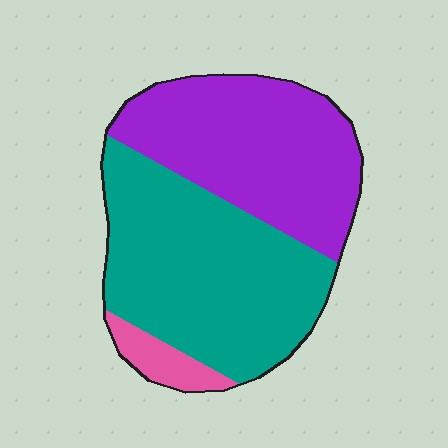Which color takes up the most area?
Teal, at roughly 50%.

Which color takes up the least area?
Pink, at roughly 5%.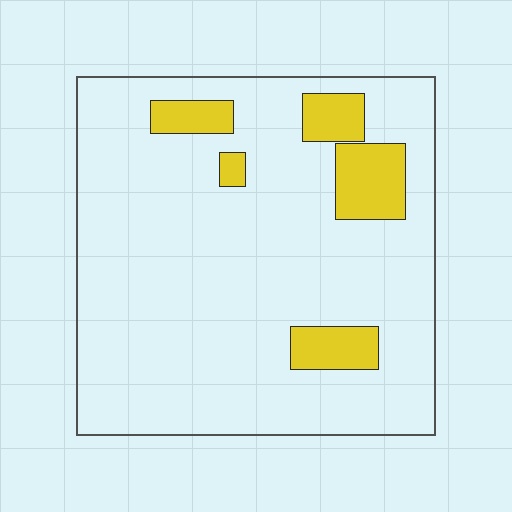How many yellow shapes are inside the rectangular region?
5.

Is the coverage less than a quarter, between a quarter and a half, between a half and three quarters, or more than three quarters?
Less than a quarter.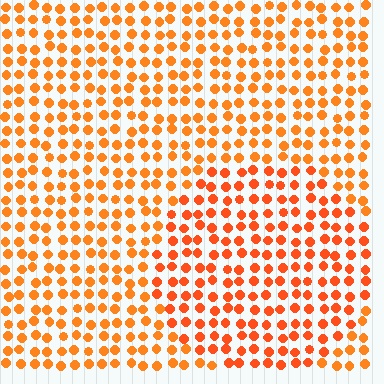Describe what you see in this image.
The image is filled with small orange elements in a uniform arrangement. A circle-shaped region is visible where the elements are tinted to a slightly different hue, forming a subtle color boundary.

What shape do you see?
I see a circle.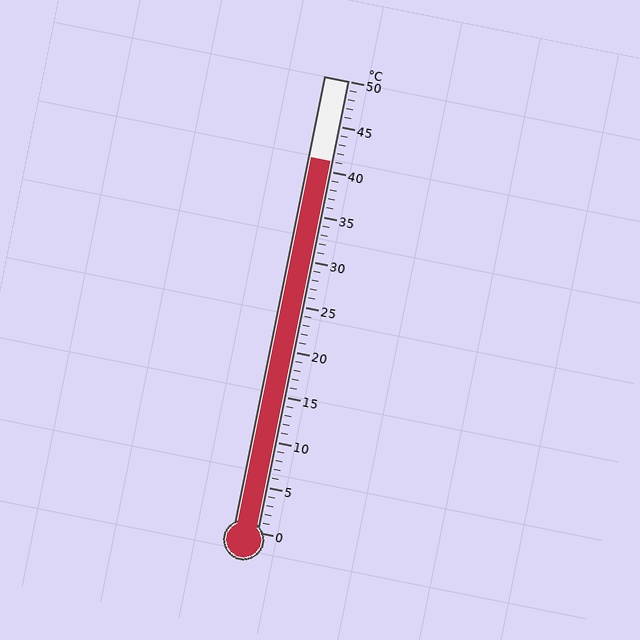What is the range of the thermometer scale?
The thermometer scale ranges from 0°C to 50°C.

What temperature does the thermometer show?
The thermometer shows approximately 41°C.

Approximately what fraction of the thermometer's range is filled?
The thermometer is filled to approximately 80% of its range.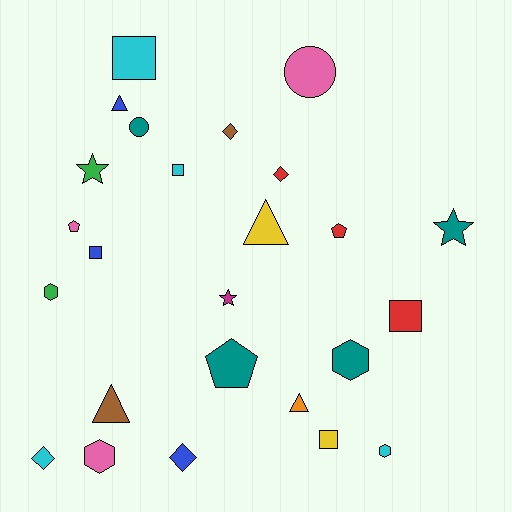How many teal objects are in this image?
There are 4 teal objects.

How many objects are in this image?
There are 25 objects.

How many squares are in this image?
There are 5 squares.